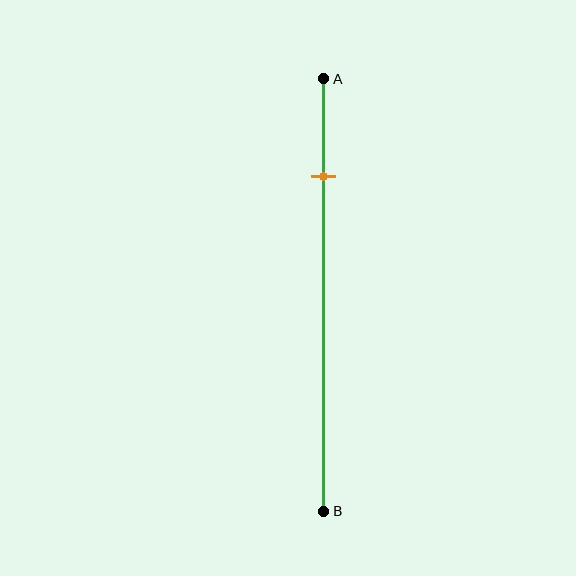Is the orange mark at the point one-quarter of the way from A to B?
Yes, the mark is approximately at the one-quarter point.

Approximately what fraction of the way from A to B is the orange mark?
The orange mark is approximately 25% of the way from A to B.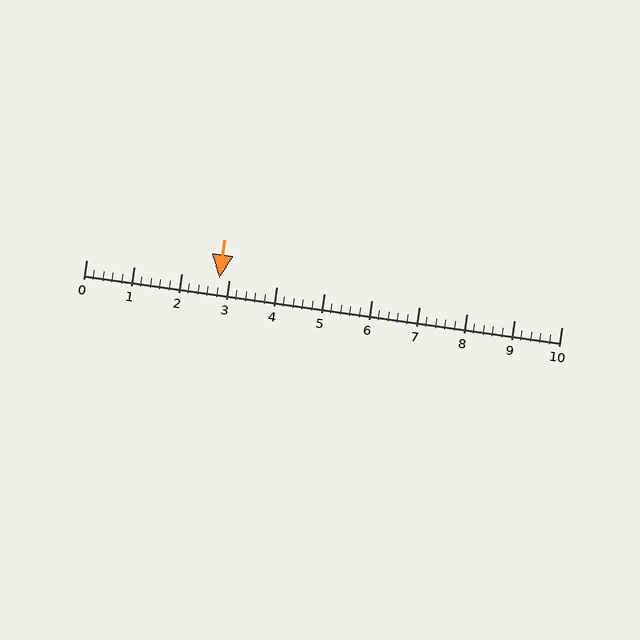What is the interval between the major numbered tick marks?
The major tick marks are spaced 1 units apart.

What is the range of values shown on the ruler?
The ruler shows values from 0 to 10.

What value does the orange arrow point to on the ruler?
The orange arrow points to approximately 2.8.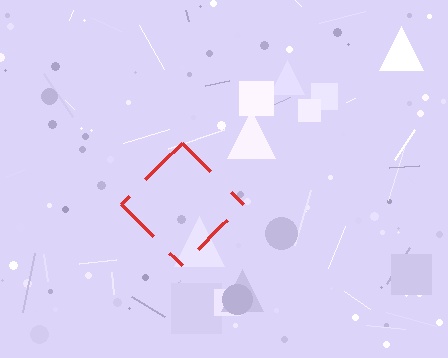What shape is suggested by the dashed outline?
The dashed outline suggests a diamond.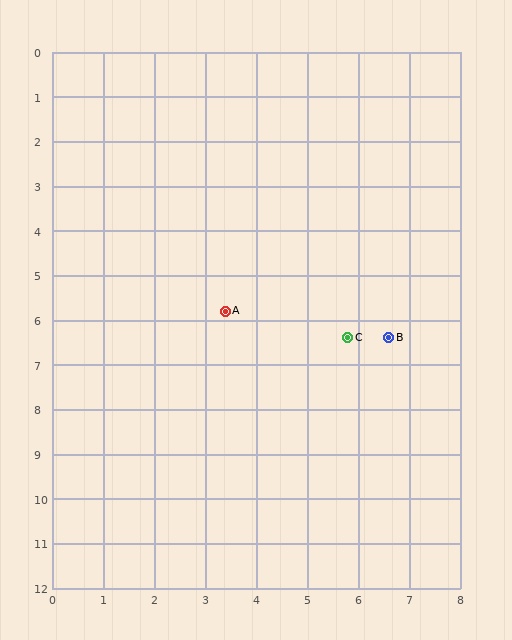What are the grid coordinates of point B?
Point B is at approximately (6.6, 6.4).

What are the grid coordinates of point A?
Point A is at approximately (3.4, 5.8).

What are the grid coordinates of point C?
Point C is at approximately (5.8, 6.4).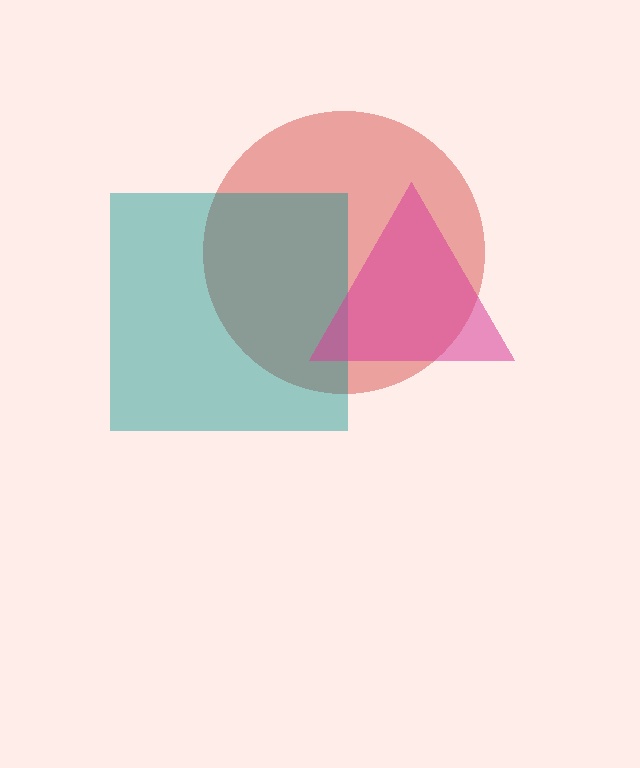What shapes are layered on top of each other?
The layered shapes are: a red circle, a teal square, a magenta triangle.